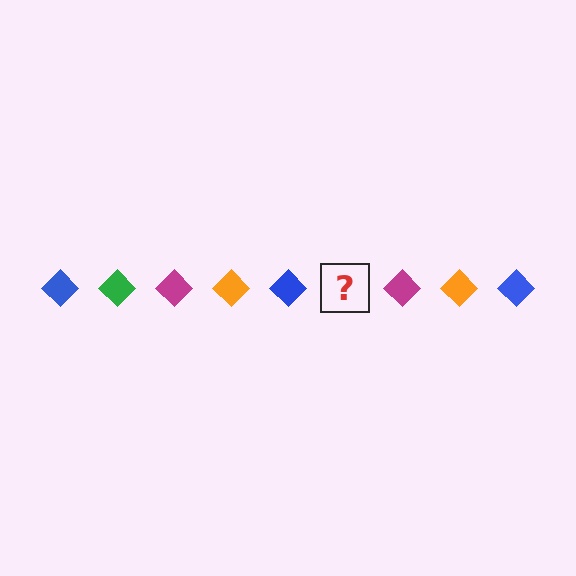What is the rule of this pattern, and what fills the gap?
The rule is that the pattern cycles through blue, green, magenta, orange diamonds. The gap should be filled with a green diamond.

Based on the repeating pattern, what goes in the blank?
The blank should be a green diamond.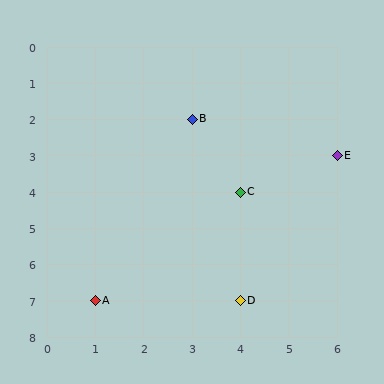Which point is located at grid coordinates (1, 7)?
Point A is at (1, 7).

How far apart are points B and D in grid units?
Points B and D are 1 column and 5 rows apart (about 5.1 grid units diagonally).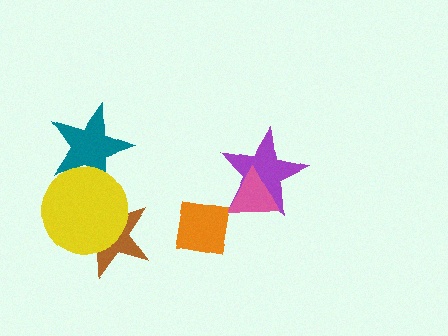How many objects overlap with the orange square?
0 objects overlap with the orange square.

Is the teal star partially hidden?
Yes, it is partially covered by another shape.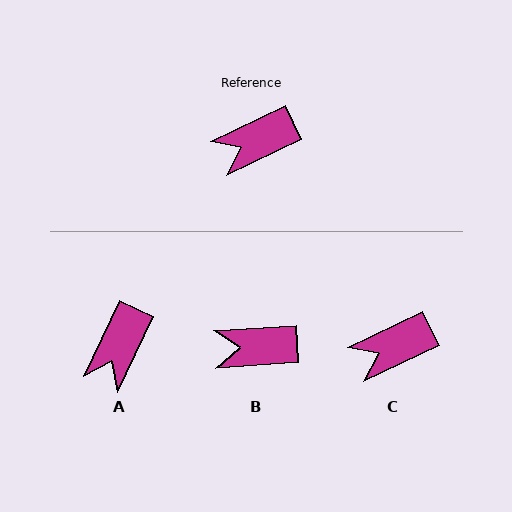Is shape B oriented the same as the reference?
No, it is off by about 22 degrees.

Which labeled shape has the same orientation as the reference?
C.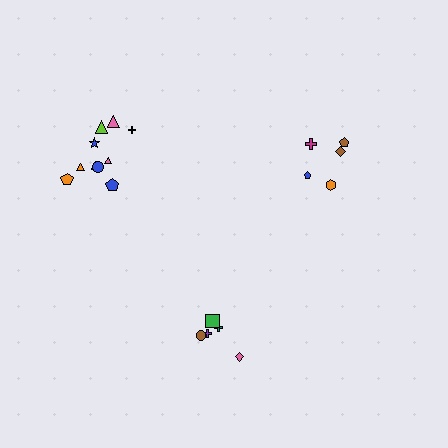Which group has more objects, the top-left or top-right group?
The top-left group.